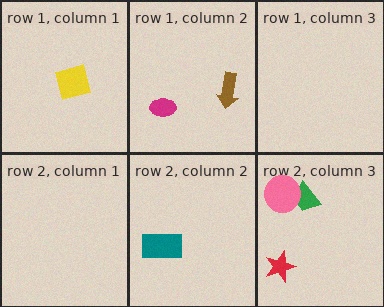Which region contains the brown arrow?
The row 1, column 2 region.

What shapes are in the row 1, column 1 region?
The yellow square.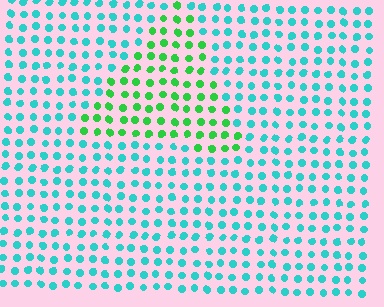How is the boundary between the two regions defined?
The boundary is defined purely by a slight shift in hue (about 49 degrees). Spacing, size, and orientation are identical on both sides.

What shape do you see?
I see a triangle.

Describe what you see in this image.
The image is filled with small cyan elements in a uniform arrangement. A triangle-shaped region is visible where the elements are tinted to a slightly different hue, forming a subtle color boundary.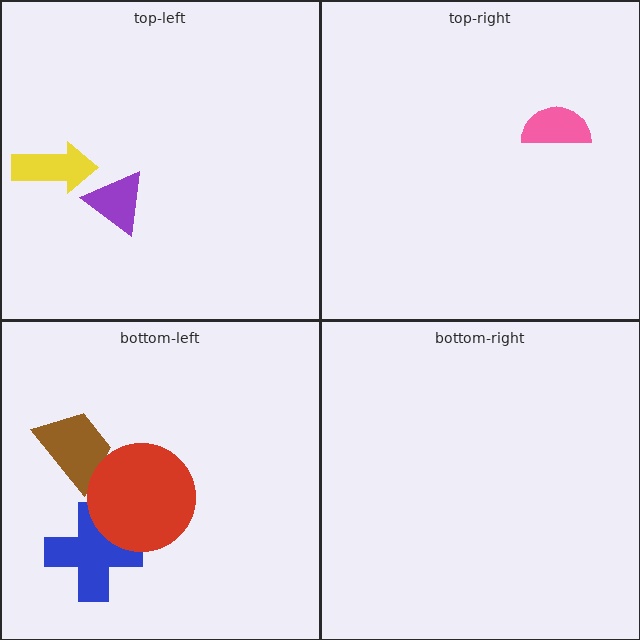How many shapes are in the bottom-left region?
3.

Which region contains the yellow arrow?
The top-left region.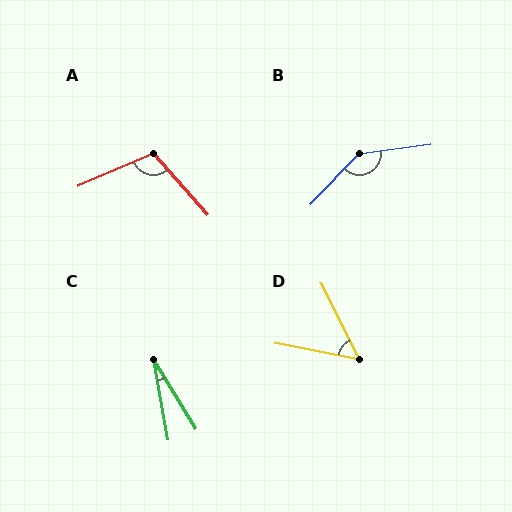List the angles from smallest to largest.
C (21°), D (52°), A (108°), B (141°).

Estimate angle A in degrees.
Approximately 108 degrees.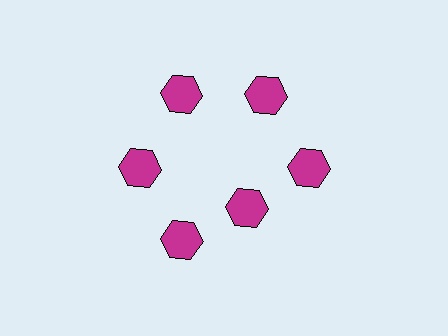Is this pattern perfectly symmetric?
No. The 6 magenta hexagons are arranged in a ring, but one element near the 5 o'clock position is pulled inward toward the center, breaking the 6-fold rotational symmetry.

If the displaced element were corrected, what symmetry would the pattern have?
It would have 6-fold rotational symmetry — the pattern would map onto itself every 60 degrees.